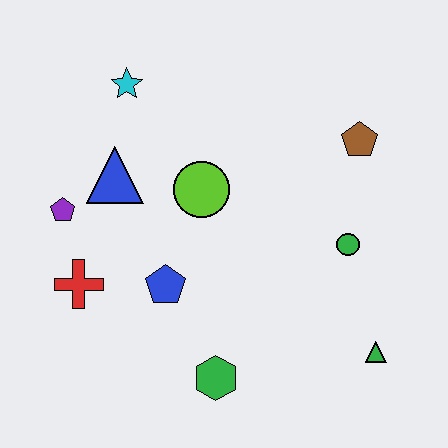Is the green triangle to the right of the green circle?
Yes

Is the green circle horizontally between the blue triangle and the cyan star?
No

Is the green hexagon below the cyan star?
Yes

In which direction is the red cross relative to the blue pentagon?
The red cross is to the left of the blue pentagon.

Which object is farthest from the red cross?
The brown pentagon is farthest from the red cross.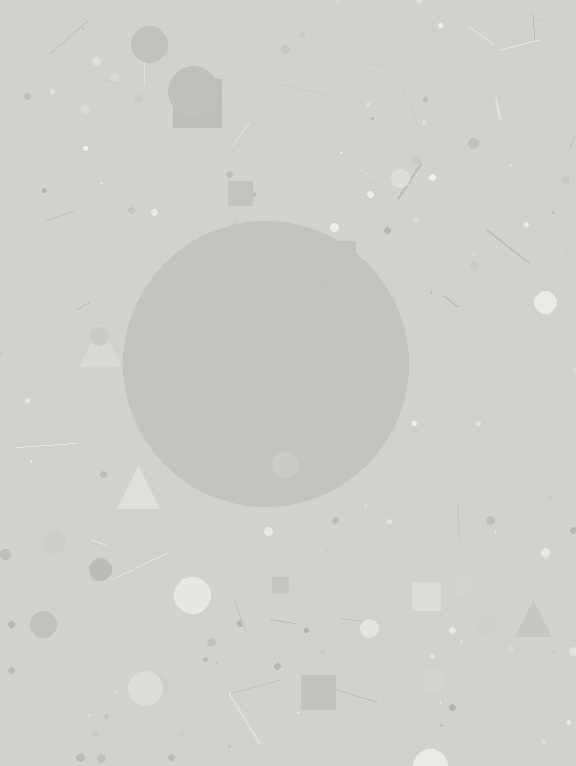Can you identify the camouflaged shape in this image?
The camouflaged shape is a circle.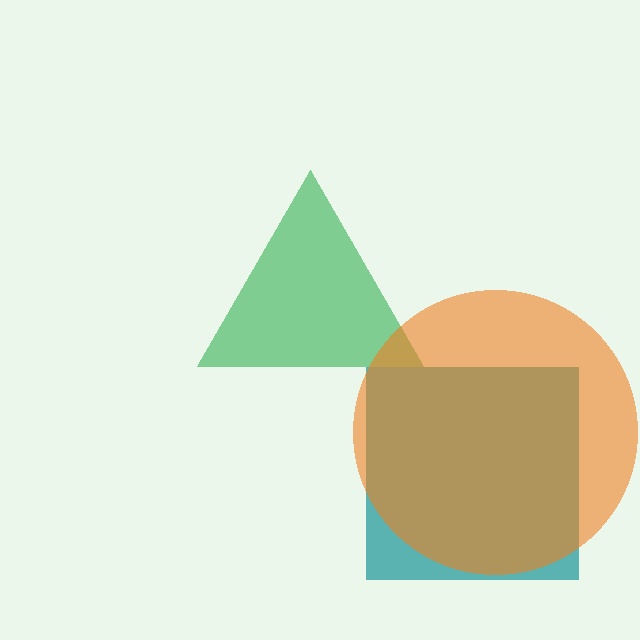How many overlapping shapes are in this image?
There are 3 overlapping shapes in the image.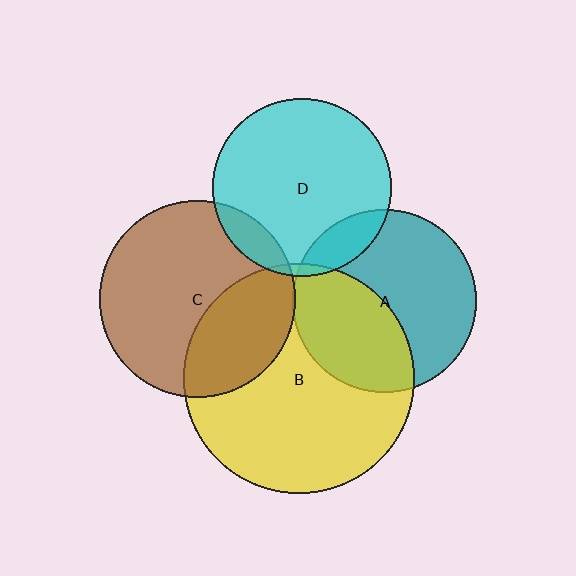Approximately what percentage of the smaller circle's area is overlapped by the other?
Approximately 40%.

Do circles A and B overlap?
Yes.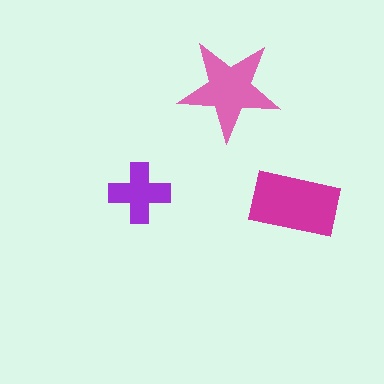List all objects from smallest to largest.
The purple cross, the pink star, the magenta rectangle.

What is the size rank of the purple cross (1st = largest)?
3rd.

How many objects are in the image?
There are 3 objects in the image.